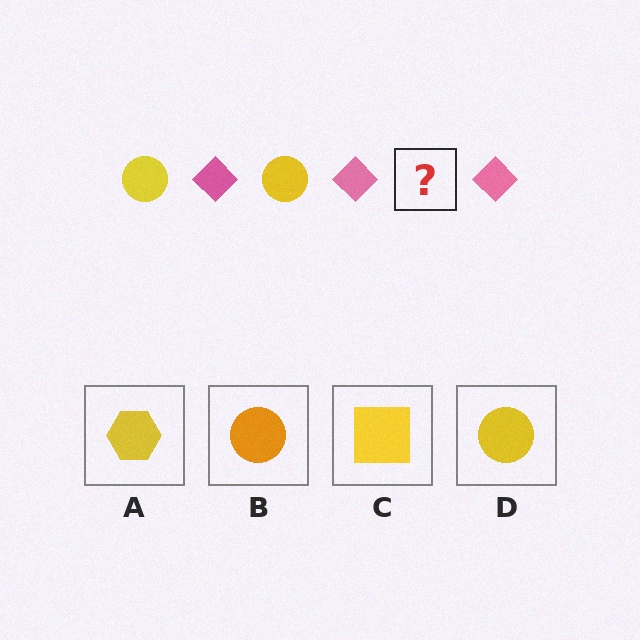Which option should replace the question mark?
Option D.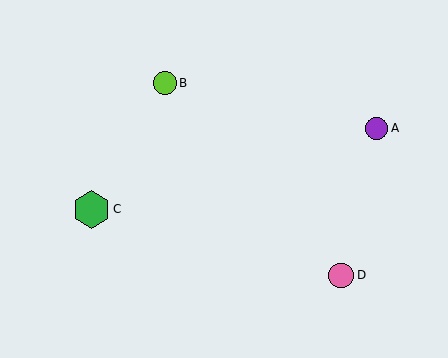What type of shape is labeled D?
Shape D is a pink circle.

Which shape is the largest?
The green hexagon (labeled C) is the largest.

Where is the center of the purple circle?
The center of the purple circle is at (377, 128).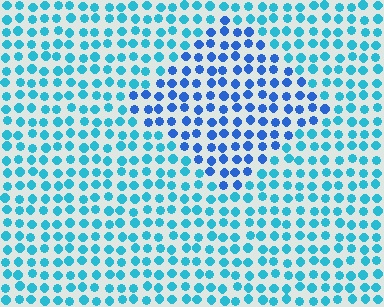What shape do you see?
I see a diamond.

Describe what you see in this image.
The image is filled with small cyan elements in a uniform arrangement. A diamond-shaped region is visible where the elements are tinted to a slightly different hue, forming a subtle color boundary.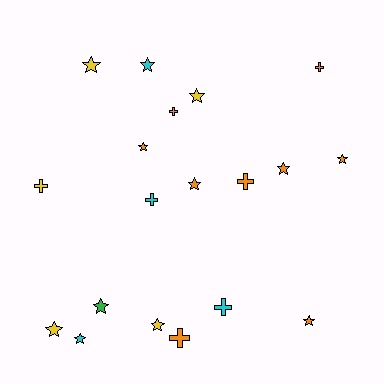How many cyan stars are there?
There are 2 cyan stars.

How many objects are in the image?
There are 19 objects.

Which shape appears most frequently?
Star, with 12 objects.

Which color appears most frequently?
Orange, with 9 objects.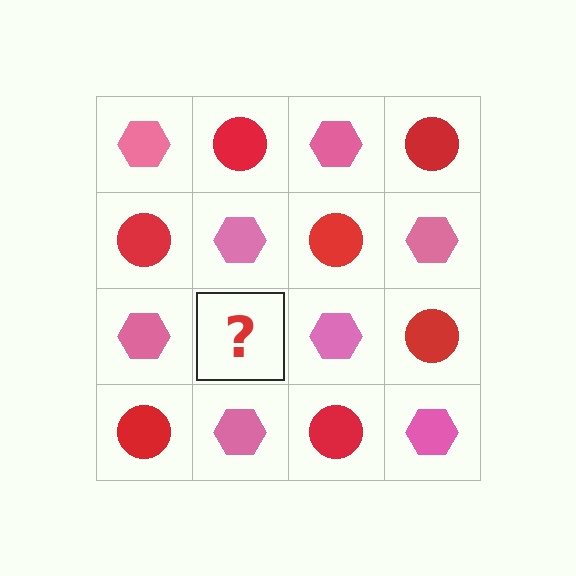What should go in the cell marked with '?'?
The missing cell should contain a red circle.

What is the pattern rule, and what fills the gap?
The rule is that it alternates pink hexagon and red circle in a checkerboard pattern. The gap should be filled with a red circle.